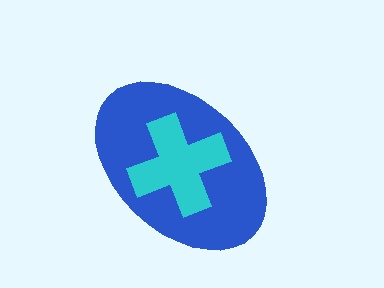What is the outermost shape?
The blue ellipse.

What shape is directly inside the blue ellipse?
The cyan cross.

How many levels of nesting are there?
2.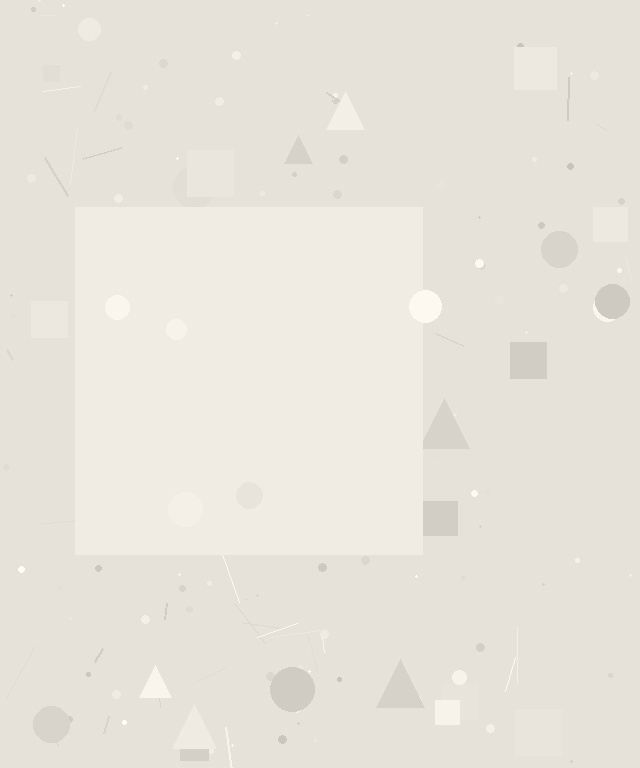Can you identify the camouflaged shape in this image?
The camouflaged shape is a square.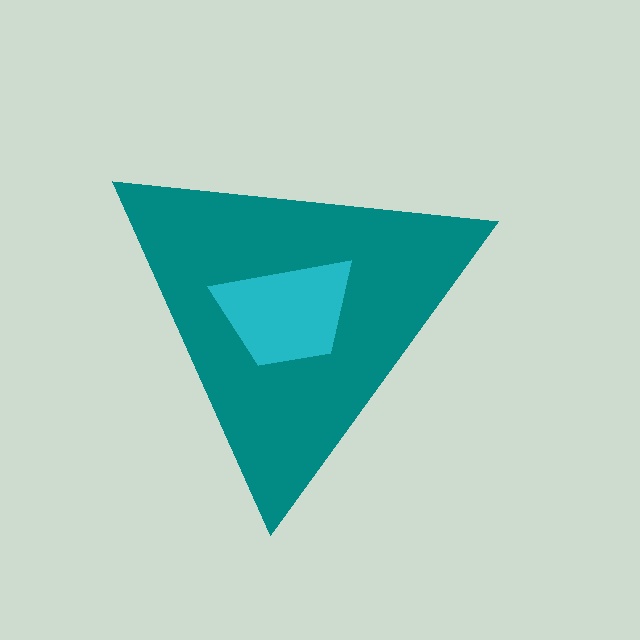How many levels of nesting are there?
2.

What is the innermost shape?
The cyan trapezoid.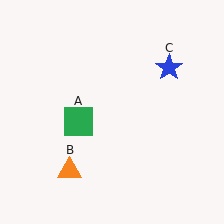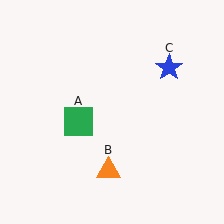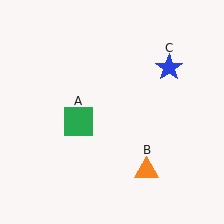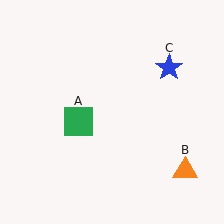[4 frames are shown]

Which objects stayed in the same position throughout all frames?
Green square (object A) and blue star (object C) remained stationary.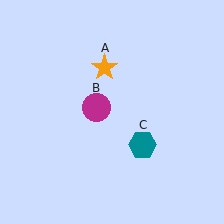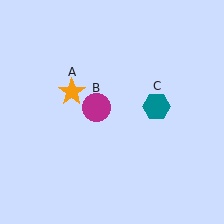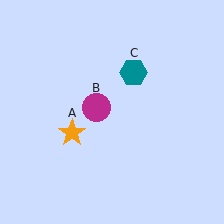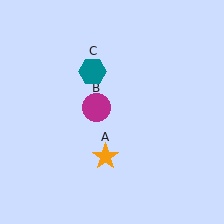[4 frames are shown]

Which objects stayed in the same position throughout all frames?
Magenta circle (object B) remained stationary.